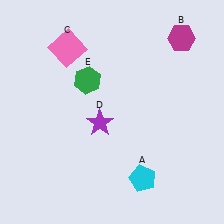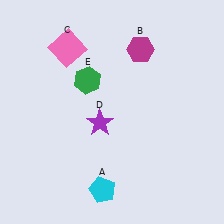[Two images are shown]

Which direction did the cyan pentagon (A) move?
The cyan pentagon (A) moved left.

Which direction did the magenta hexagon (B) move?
The magenta hexagon (B) moved left.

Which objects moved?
The objects that moved are: the cyan pentagon (A), the magenta hexagon (B).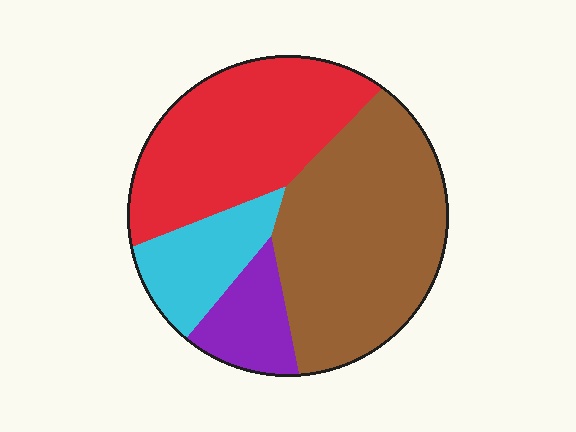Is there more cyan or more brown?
Brown.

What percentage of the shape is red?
Red covers around 35% of the shape.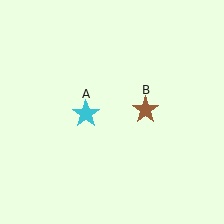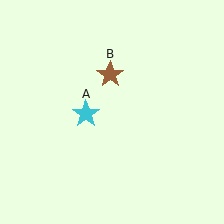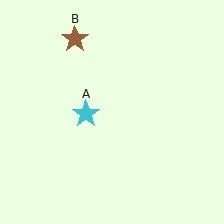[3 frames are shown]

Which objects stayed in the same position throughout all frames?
Cyan star (object A) remained stationary.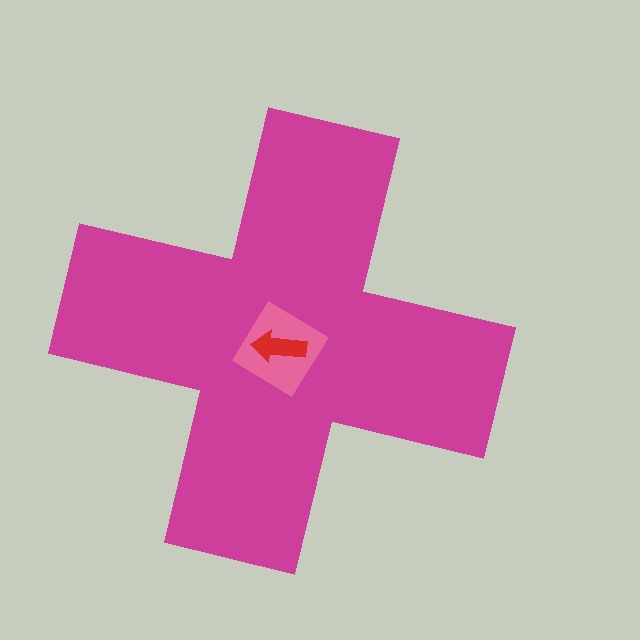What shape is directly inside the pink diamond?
The red arrow.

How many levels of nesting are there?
3.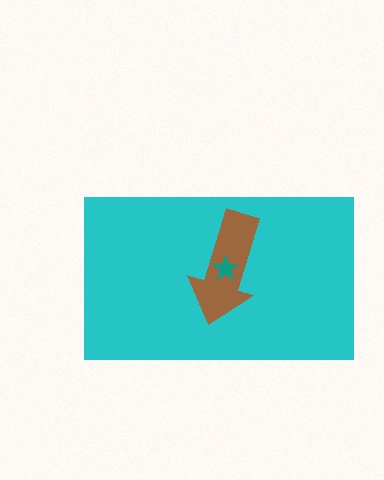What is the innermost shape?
The teal star.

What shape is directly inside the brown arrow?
The teal star.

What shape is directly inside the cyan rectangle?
The brown arrow.